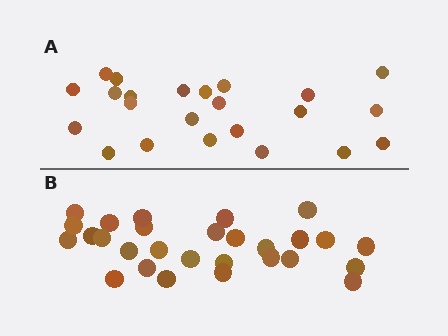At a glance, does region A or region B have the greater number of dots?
Region B (the bottom region) has more dots.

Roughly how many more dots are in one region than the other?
Region B has about 5 more dots than region A.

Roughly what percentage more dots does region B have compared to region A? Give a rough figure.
About 20% more.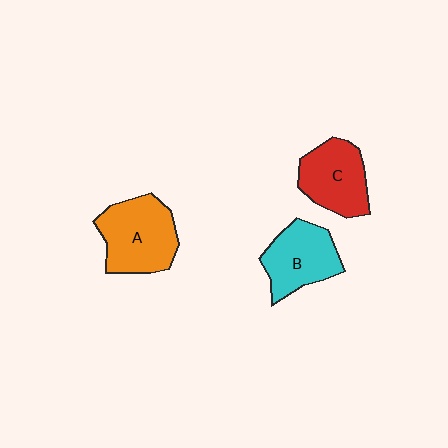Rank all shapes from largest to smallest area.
From largest to smallest: A (orange), B (cyan), C (red).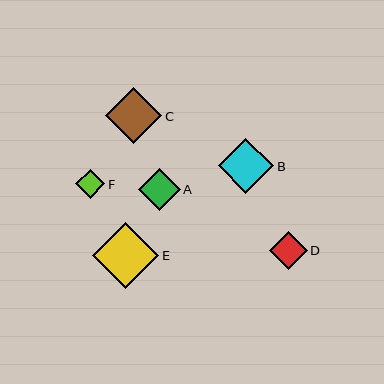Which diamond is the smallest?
Diamond F is the smallest with a size of approximately 29 pixels.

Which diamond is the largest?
Diamond E is the largest with a size of approximately 66 pixels.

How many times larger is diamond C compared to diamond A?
Diamond C is approximately 1.4 times the size of diamond A.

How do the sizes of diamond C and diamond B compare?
Diamond C and diamond B are approximately the same size.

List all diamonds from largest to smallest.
From largest to smallest: E, C, B, A, D, F.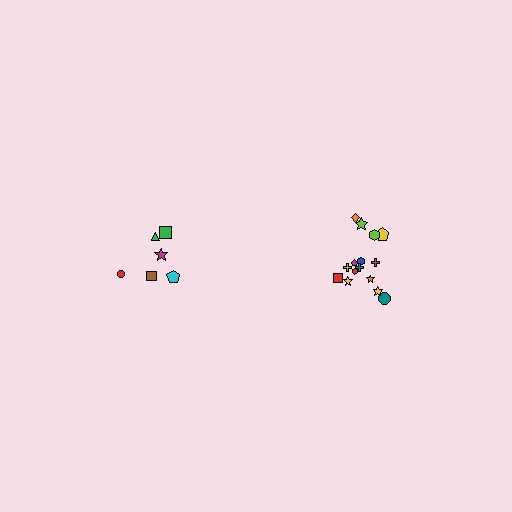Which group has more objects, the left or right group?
The right group.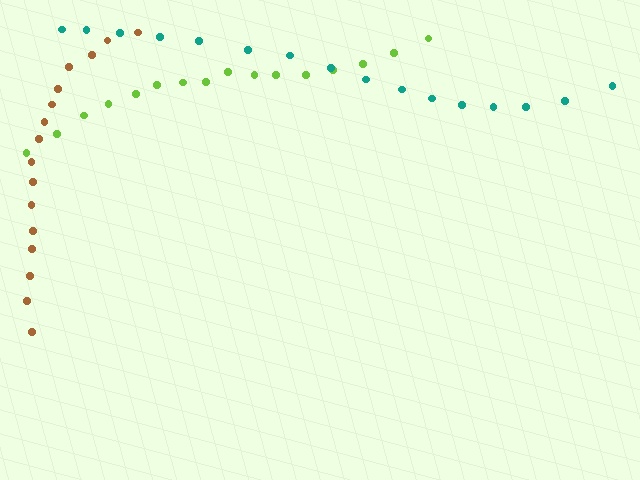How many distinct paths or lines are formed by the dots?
There are 3 distinct paths.